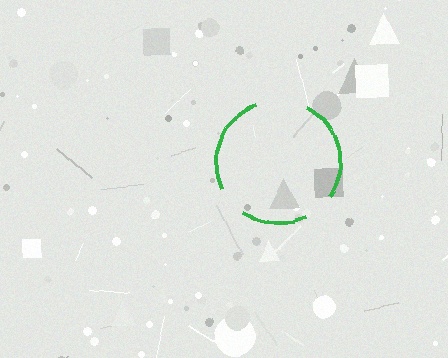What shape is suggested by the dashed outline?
The dashed outline suggests a circle.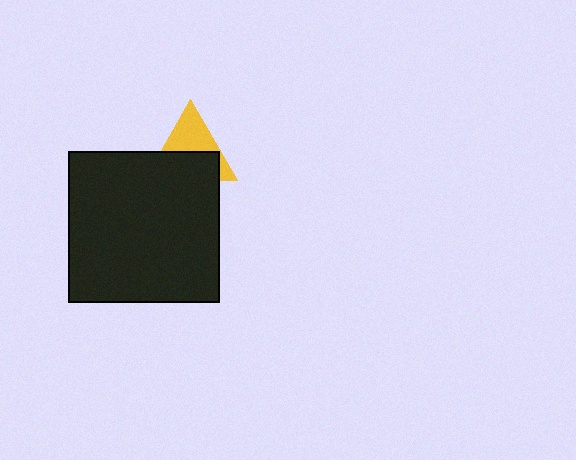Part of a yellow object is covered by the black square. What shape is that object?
It is a triangle.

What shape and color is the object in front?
The object in front is a black square.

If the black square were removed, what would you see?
You would see the complete yellow triangle.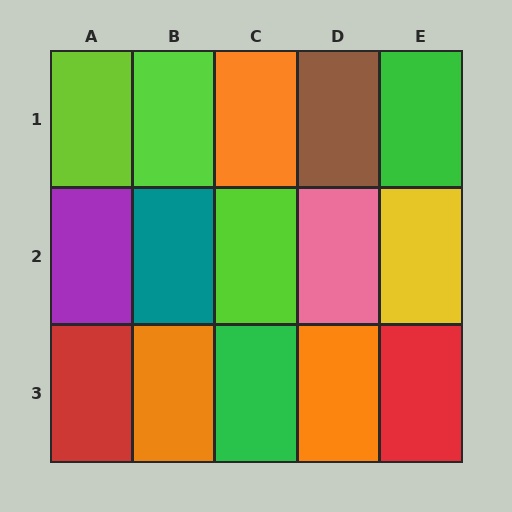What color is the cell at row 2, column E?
Yellow.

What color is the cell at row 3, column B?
Orange.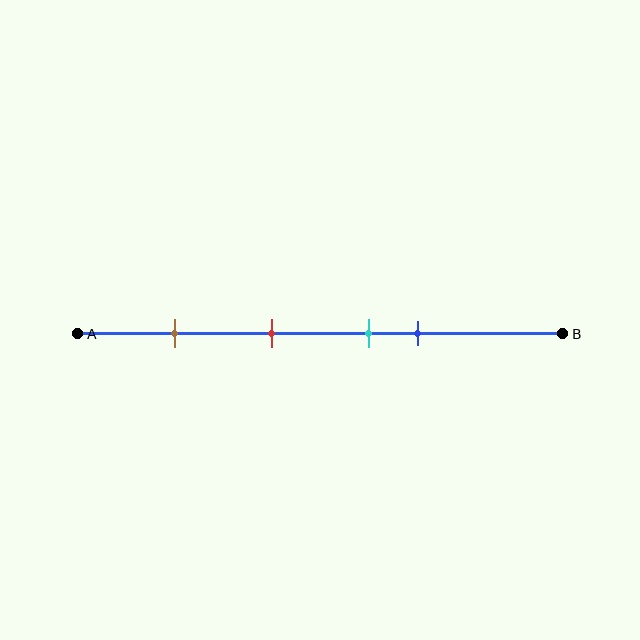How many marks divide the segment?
There are 4 marks dividing the segment.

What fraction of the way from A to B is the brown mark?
The brown mark is approximately 20% (0.2) of the way from A to B.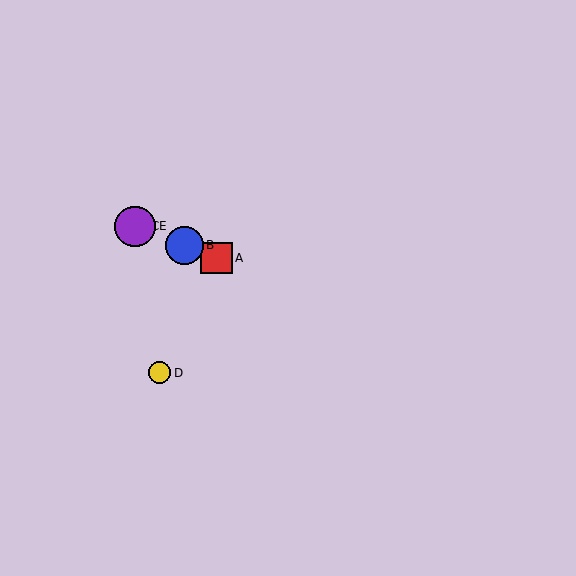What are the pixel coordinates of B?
Object B is at (184, 246).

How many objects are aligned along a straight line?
4 objects (A, B, C, E) are aligned along a straight line.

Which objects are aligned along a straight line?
Objects A, B, C, E are aligned along a straight line.